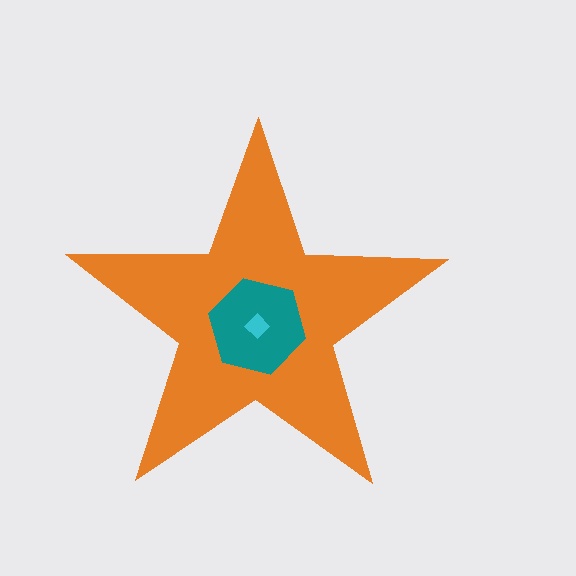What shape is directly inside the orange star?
The teal hexagon.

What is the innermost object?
The cyan diamond.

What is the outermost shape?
The orange star.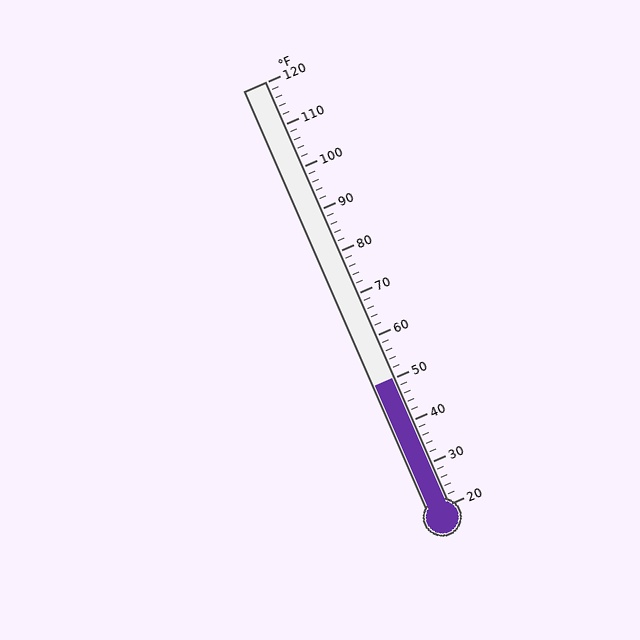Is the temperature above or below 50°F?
The temperature is at 50°F.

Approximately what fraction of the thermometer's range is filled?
The thermometer is filled to approximately 30% of its range.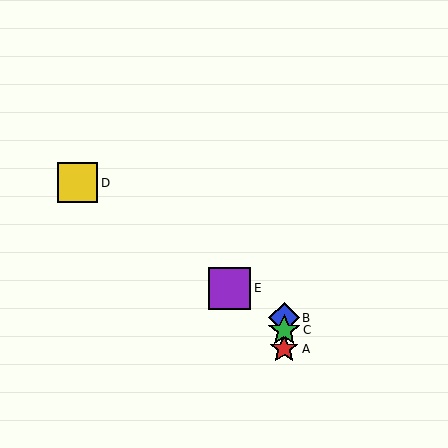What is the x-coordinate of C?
Object C is at x≈284.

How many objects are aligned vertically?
3 objects (A, B, C) are aligned vertically.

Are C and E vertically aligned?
No, C is at x≈284 and E is at x≈230.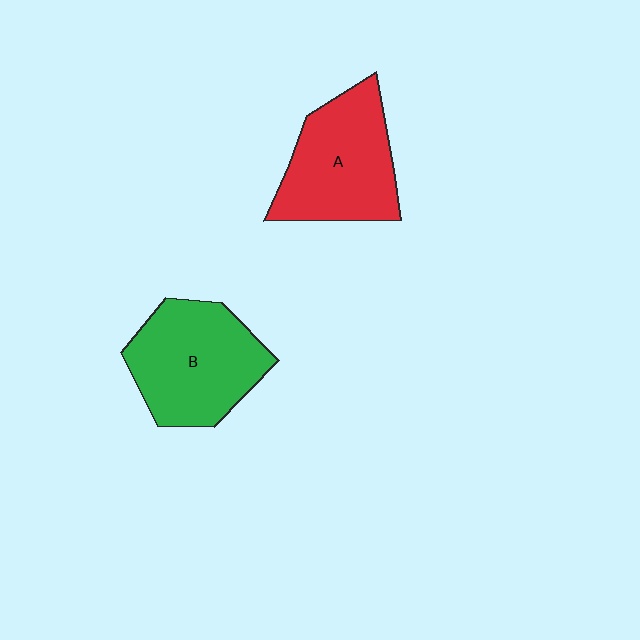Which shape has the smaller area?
Shape A (red).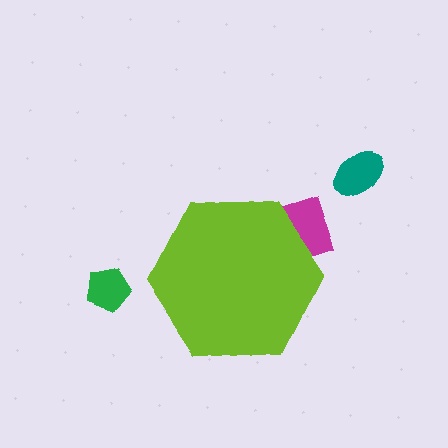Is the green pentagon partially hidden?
No, the green pentagon is fully visible.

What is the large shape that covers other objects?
A lime hexagon.